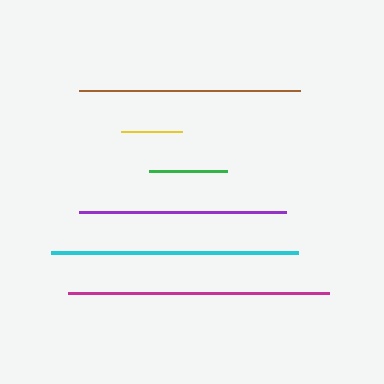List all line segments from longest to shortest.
From longest to shortest: magenta, cyan, brown, purple, green, yellow.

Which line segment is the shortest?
The yellow line is the shortest at approximately 60 pixels.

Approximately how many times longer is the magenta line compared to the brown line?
The magenta line is approximately 1.2 times the length of the brown line.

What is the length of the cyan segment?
The cyan segment is approximately 246 pixels long.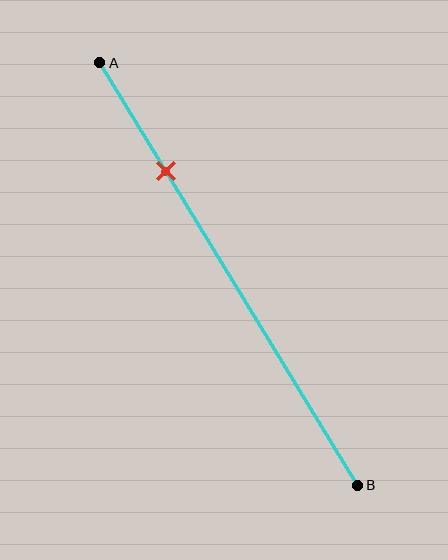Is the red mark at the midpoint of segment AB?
No, the mark is at about 25% from A, not at the 50% midpoint.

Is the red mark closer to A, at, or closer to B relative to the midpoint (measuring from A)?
The red mark is closer to point A than the midpoint of segment AB.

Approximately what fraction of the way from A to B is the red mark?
The red mark is approximately 25% of the way from A to B.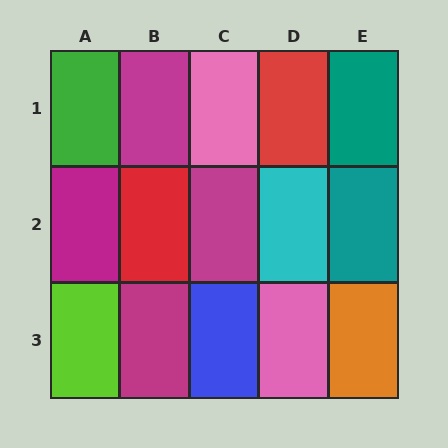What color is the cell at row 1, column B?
Magenta.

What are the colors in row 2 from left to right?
Magenta, red, magenta, cyan, teal.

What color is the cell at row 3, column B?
Magenta.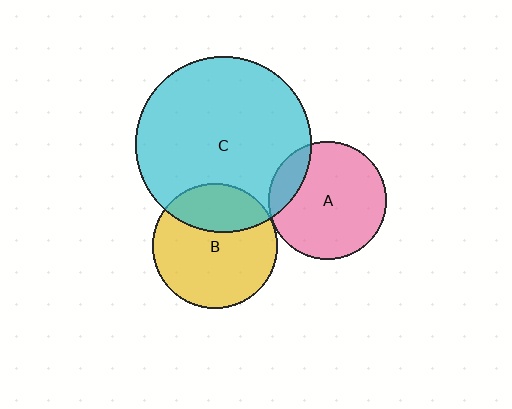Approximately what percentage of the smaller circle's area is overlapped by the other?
Approximately 30%.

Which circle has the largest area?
Circle C (cyan).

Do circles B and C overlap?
Yes.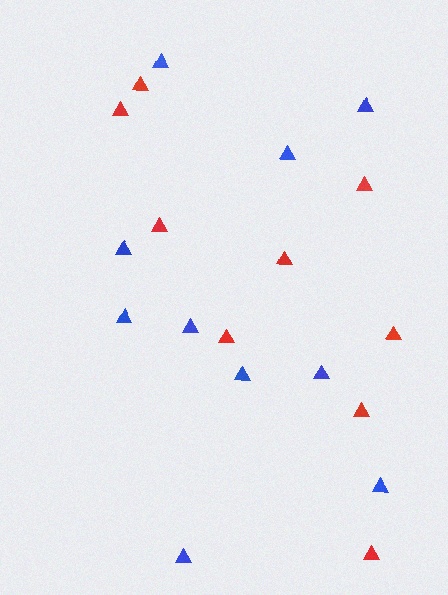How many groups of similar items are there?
There are 2 groups: one group of blue triangles (10) and one group of red triangles (9).